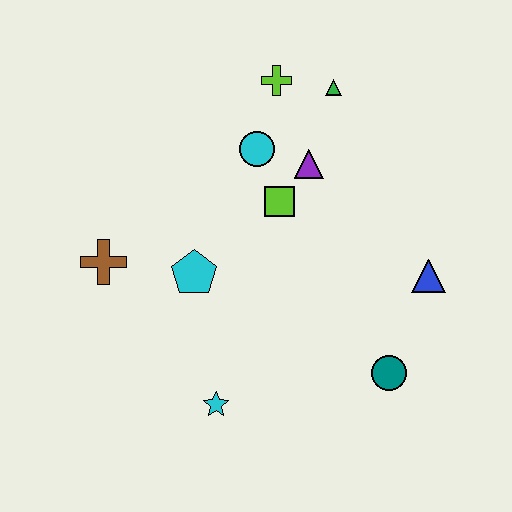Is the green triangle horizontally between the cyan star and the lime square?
No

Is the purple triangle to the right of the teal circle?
No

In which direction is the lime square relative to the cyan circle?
The lime square is below the cyan circle.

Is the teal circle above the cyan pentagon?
No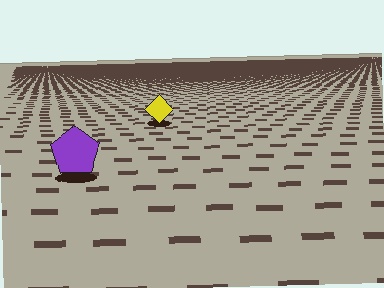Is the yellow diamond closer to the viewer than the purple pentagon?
No. The purple pentagon is closer — you can tell from the texture gradient: the ground texture is coarser near it.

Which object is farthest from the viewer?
The yellow diamond is farthest from the viewer. It appears smaller and the ground texture around it is denser.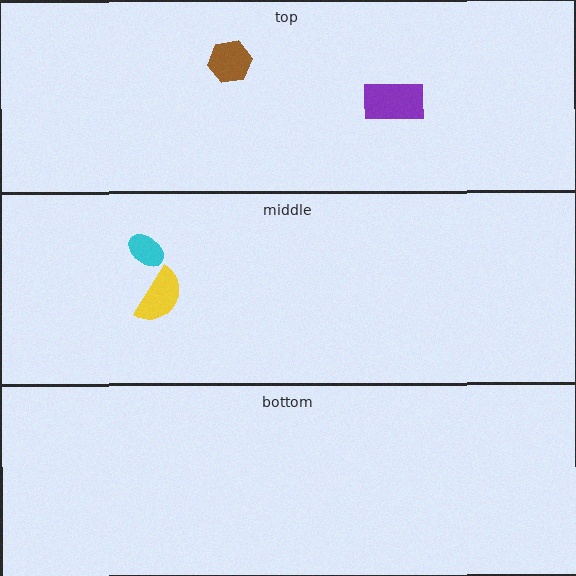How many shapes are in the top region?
2.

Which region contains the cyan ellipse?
The middle region.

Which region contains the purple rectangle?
The top region.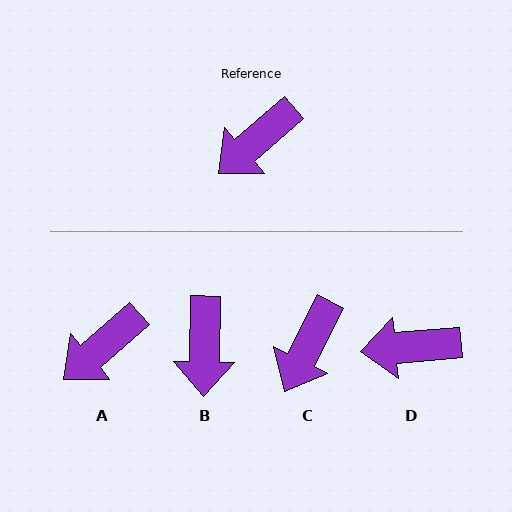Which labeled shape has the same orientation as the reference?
A.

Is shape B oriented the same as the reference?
No, it is off by about 48 degrees.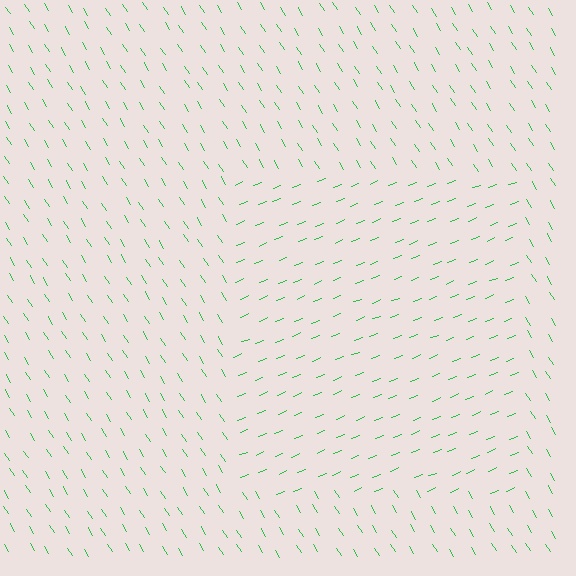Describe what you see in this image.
The image is filled with small green line segments. A rectangle region in the image has lines oriented differently from the surrounding lines, creating a visible texture boundary.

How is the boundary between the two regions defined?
The boundary is defined purely by a change in line orientation (approximately 80 degrees difference). All lines are the same color and thickness.